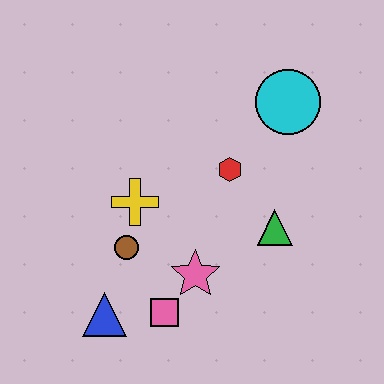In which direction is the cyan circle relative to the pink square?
The cyan circle is above the pink square.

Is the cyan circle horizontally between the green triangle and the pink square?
No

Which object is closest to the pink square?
The pink star is closest to the pink square.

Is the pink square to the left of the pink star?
Yes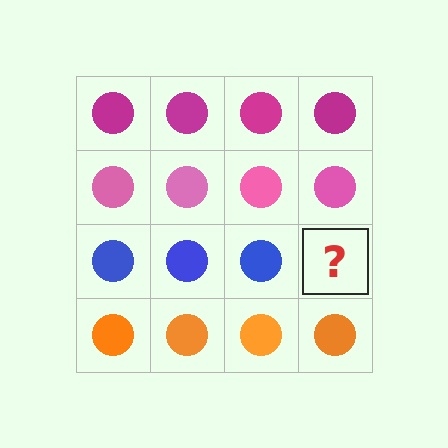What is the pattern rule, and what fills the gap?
The rule is that each row has a consistent color. The gap should be filled with a blue circle.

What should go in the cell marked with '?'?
The missing cell should contain a blue circle.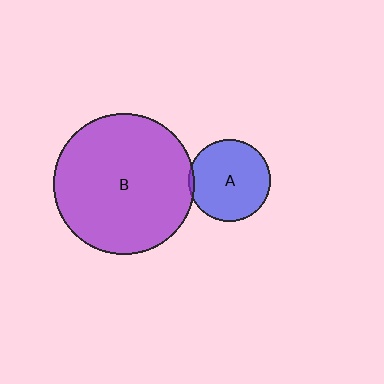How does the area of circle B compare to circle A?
Approximately 3.0 times.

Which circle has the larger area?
Circle B (purple).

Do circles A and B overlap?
Yes.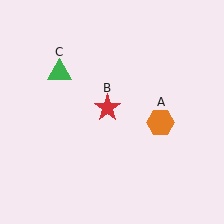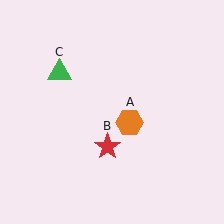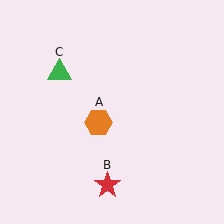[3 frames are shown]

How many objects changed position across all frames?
2 objects changed position: orange hexagon (object A), red star (object B).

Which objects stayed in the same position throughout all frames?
Green triangle (object C) remained stationary.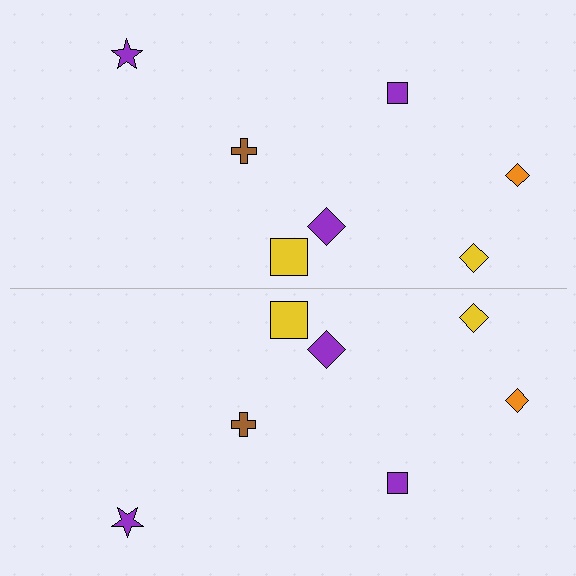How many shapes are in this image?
There are 14 shapes in this image.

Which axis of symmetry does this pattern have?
The pattern has a horizontal axis of symmetry running through the center of the image.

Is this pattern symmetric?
Yes, this pattern has bilateral (reflection) symmetry.